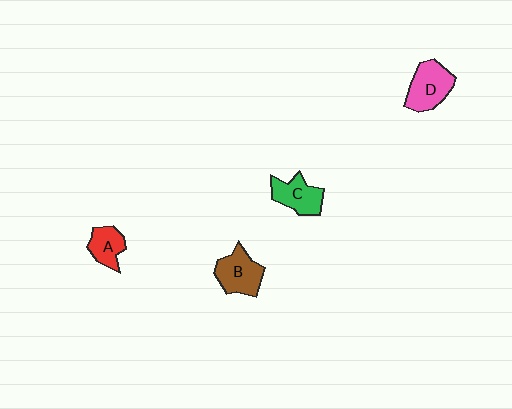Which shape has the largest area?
Shape D (pink).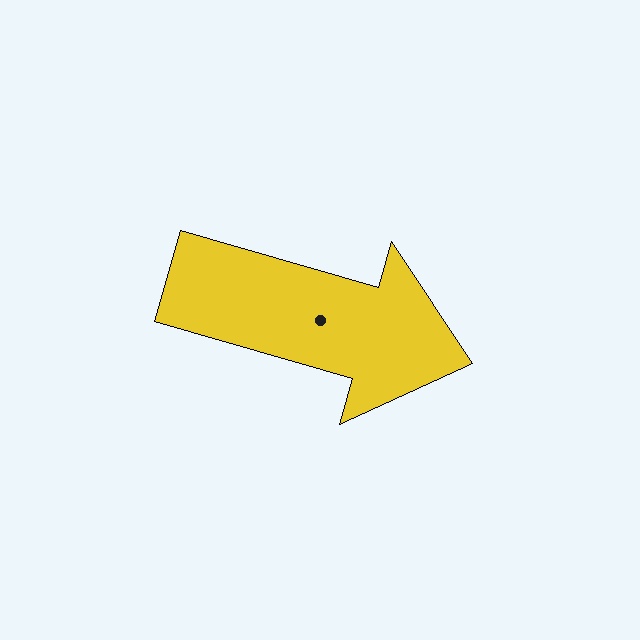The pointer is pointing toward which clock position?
Roughly 4 o'clock.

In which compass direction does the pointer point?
East.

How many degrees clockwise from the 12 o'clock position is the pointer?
Approximately 106 degrees.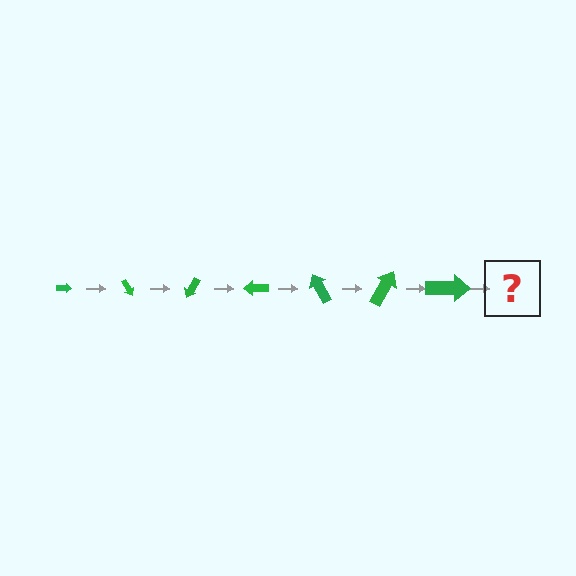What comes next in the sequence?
The next element should be an arrow, larger than the previous one and rotated 420 degrees from the start.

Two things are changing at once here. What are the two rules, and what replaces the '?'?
The two rules are that the arrow grows larger each step and it rotates 60 degrees each step. The '?' should be an arrow, larger than the previous one and rotated 420 degrees from the start.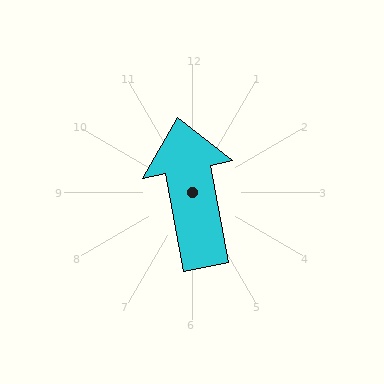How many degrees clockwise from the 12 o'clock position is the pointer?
Approximately 349 degrees.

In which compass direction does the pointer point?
North.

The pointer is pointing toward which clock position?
Roughly 12 o'clock.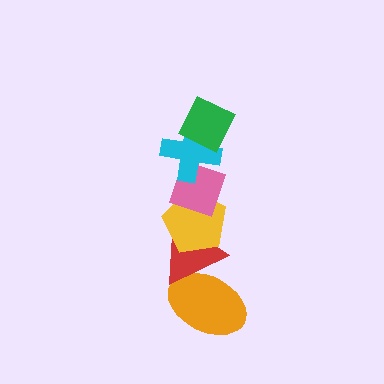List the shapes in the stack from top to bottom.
From top to bottom: the green diamond, the cyan cross, the pink diamond, the yellow pentagon, the red triangle, the orange ellipse.